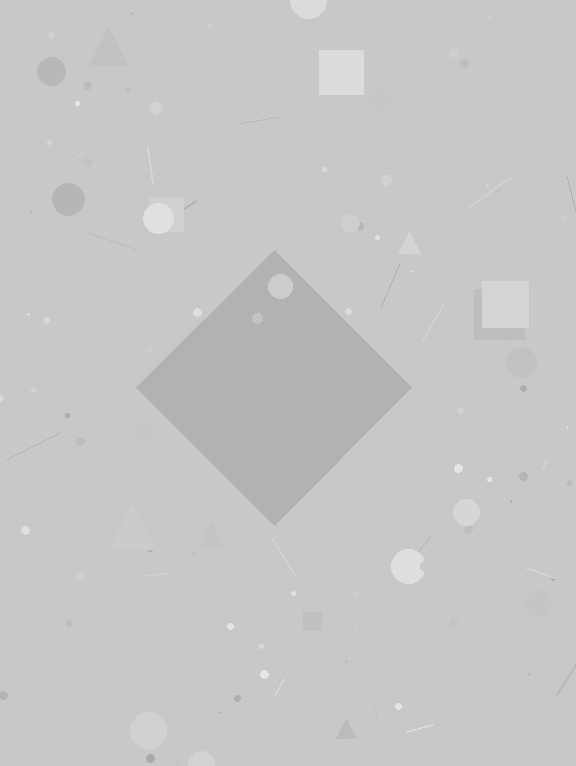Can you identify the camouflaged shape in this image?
The camouflaged shape is a diamond.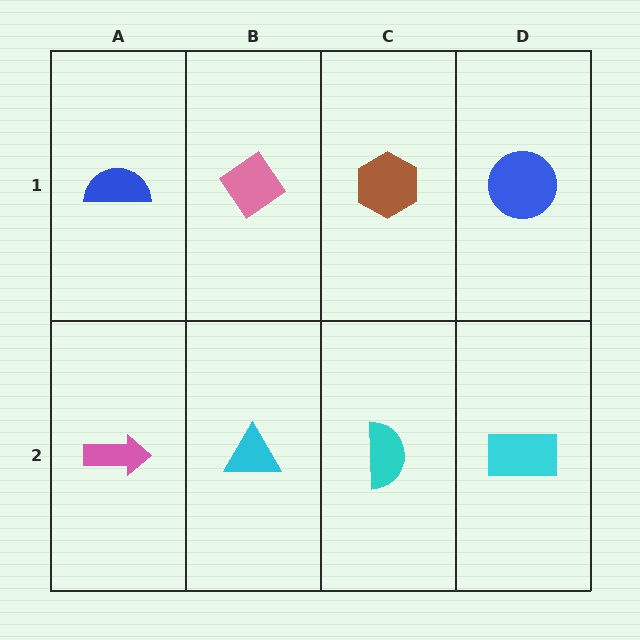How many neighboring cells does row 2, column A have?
2.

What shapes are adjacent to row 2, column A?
A blue semicircle (row 1, column A), a cyan triangle (row 2, column B).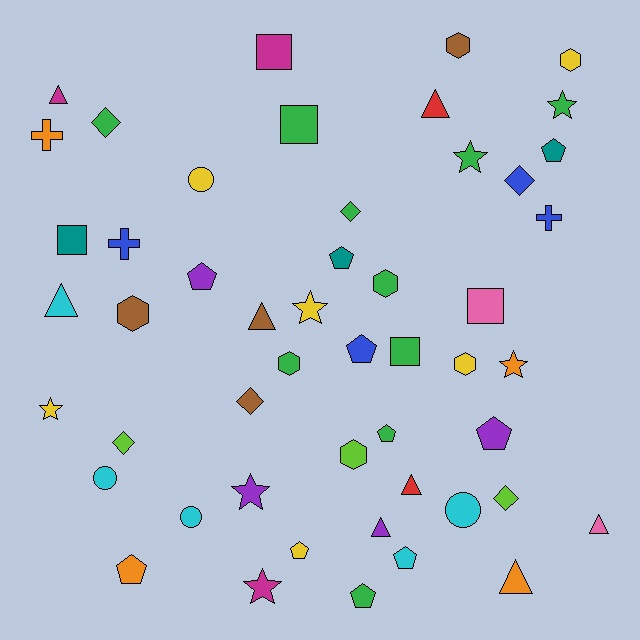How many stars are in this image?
There are 7 stars.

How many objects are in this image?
There are 50 objects.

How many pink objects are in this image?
There are 2 pink objects.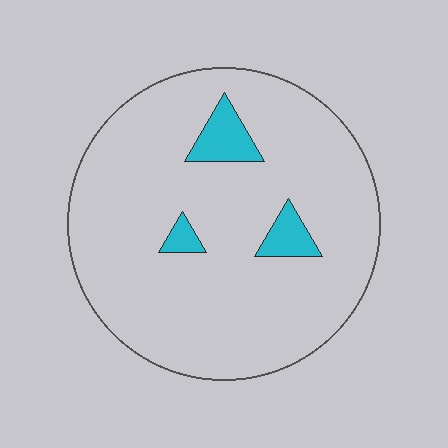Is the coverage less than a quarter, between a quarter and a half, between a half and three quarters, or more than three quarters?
Less than a quarter.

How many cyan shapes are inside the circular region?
3.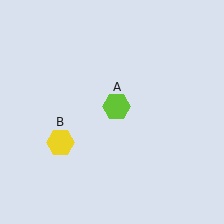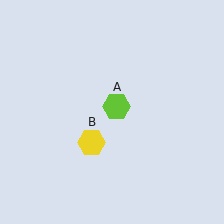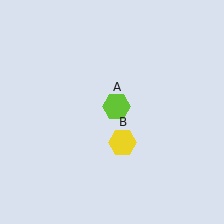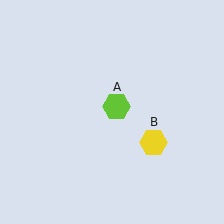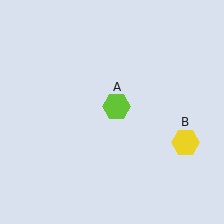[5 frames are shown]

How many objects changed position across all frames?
1 object changed position: yellow hexagon (object B).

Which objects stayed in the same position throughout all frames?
Lime hexagon (object A) remained stationary.